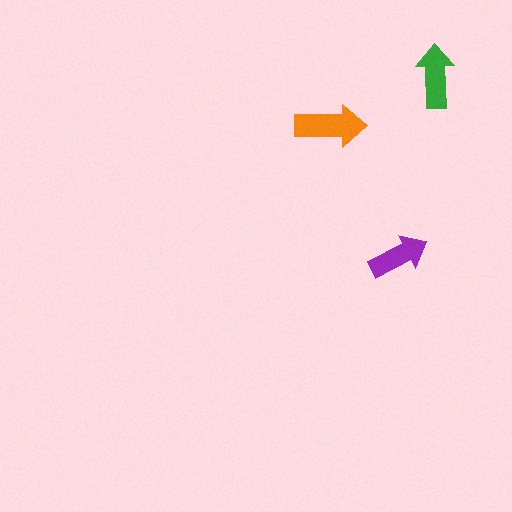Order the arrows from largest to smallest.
the orange one, the green one, the purple one.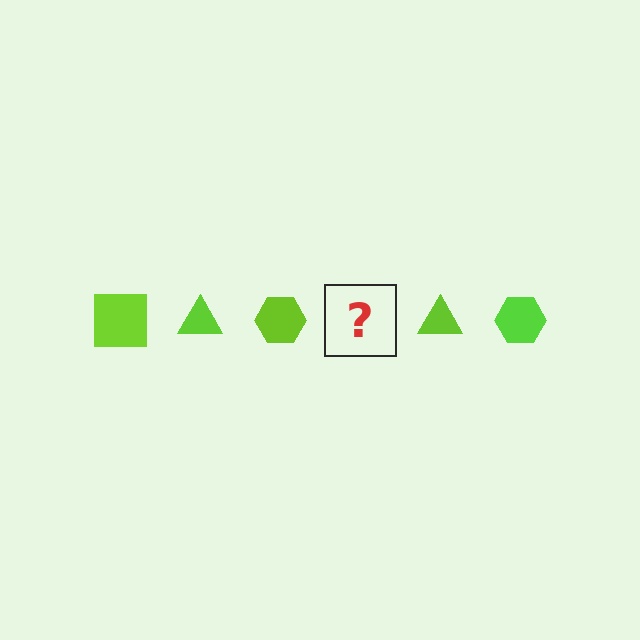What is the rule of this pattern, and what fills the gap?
The rule is that the pattern cycles through square, triangle, hexagon shapes in lime. The gap should be filled with a lime square.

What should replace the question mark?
The question mark should be replaced with a lime square.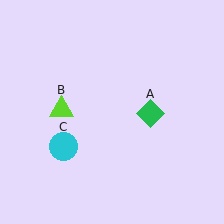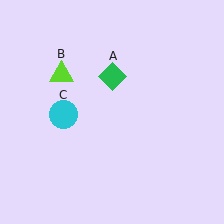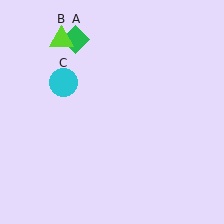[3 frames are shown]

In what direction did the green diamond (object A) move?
The green diamond (object A) moved up and to the left.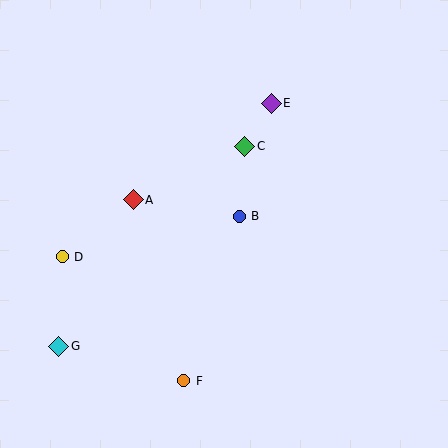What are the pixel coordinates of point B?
Point B is at (239, 216).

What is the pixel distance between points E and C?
The distance between E and C is 50 pixels.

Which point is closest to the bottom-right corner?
Point F is closest to the bottom-right corner.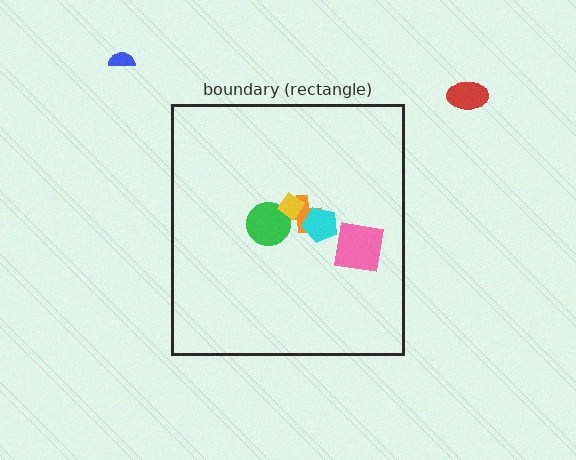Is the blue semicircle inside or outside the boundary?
Outside.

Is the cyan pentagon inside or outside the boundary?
Inside.